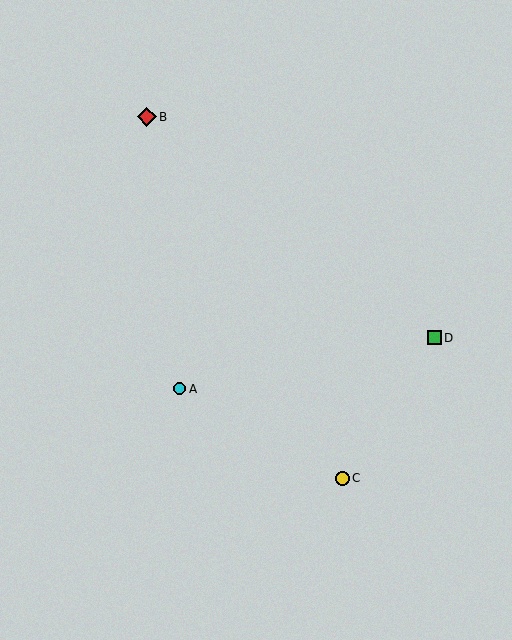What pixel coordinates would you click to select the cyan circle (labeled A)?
Click at (180, 389) to select the cyan circle A.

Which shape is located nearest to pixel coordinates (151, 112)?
The red diamond (labeled B) at (147, 117) is nearest to that location.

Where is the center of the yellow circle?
The center of the yellow circle is at (343, 478).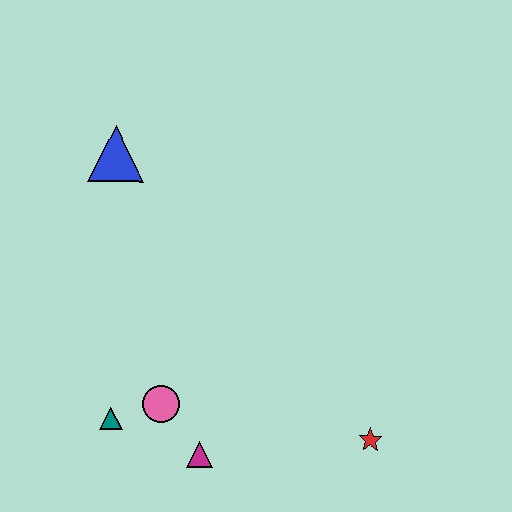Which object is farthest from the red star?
The blue triangle is farthest from the red star.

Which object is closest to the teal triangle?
The pink circle is closest to the teal triangle.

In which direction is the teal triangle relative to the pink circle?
The teal triangle is to the left of the pink circle.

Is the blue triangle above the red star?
Yes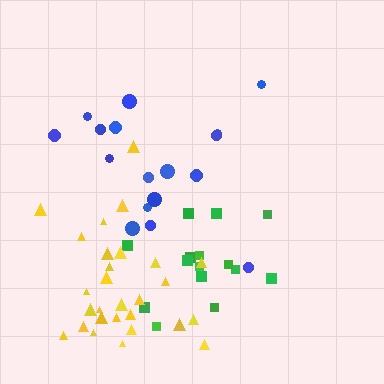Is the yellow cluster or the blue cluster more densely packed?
Yellow.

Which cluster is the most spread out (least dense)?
Blue.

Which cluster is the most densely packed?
Yellow.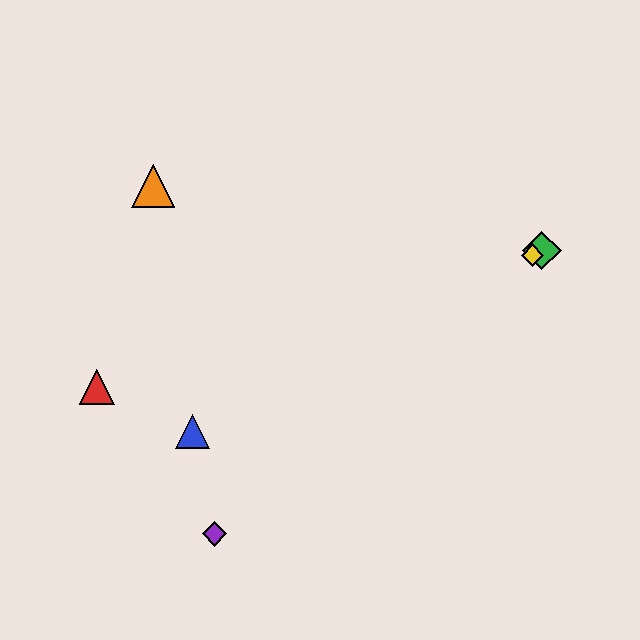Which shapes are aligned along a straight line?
The blue triangle, the green diamond, the yellow diamond are aligned along a straight line.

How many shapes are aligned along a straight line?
3 shapes (the blue triangle, the green diamond, the yellow diamond) are aligned along a straight line.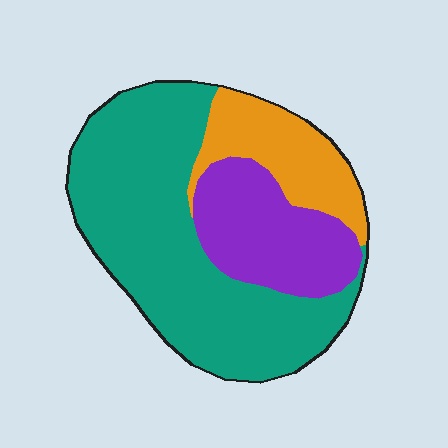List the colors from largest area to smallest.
From largest to smallest: teal, purple, orange.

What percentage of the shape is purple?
Purple covers around 25% of the shape.